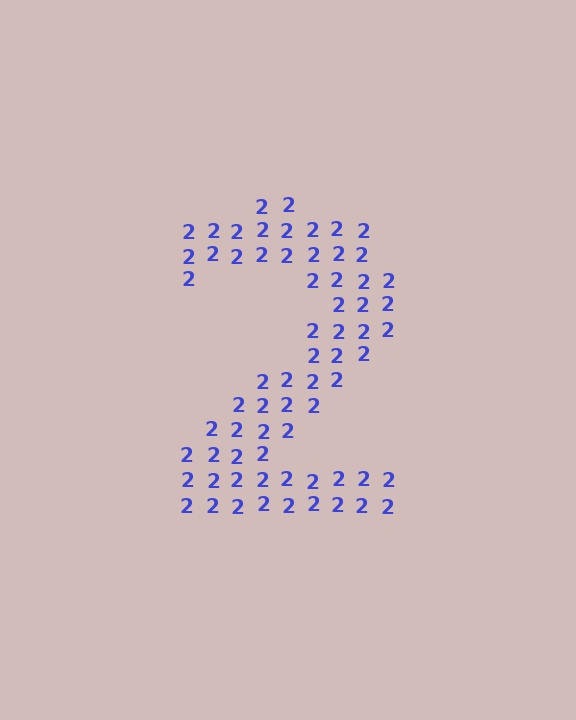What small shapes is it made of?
It is made of small digit 2's.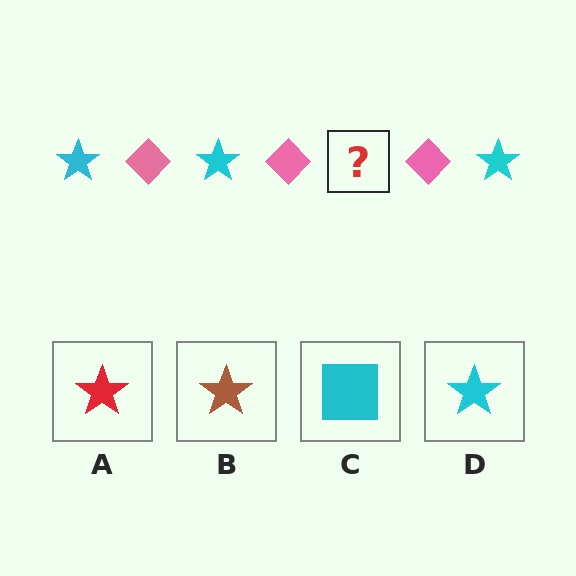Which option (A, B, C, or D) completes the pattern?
D.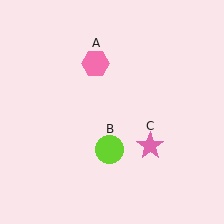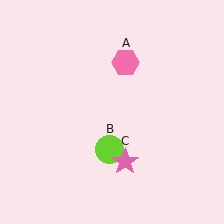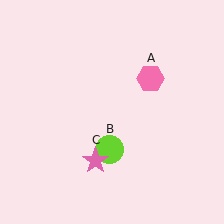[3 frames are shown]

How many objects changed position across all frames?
2 objects changed position: pink hexagon (object A), pink star (object C).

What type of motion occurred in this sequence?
The pink hexagon (object A), pink star (object C) rotated clockwise around the center of the scene.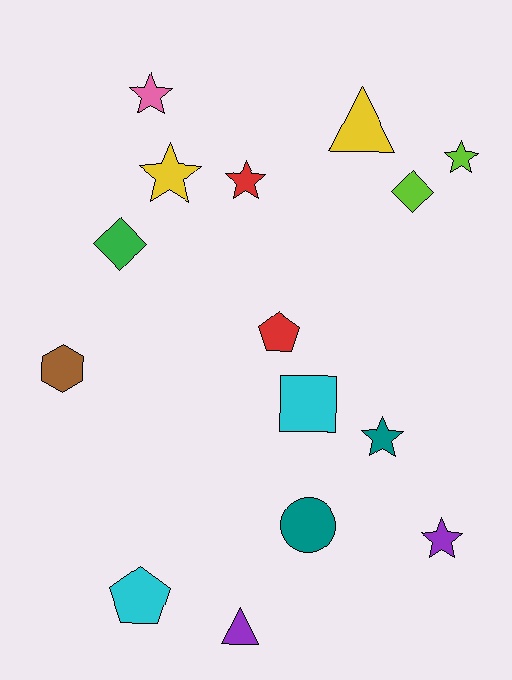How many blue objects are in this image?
There are no blue objects.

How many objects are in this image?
There are 15 objects.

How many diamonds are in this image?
There are 2 diamonds.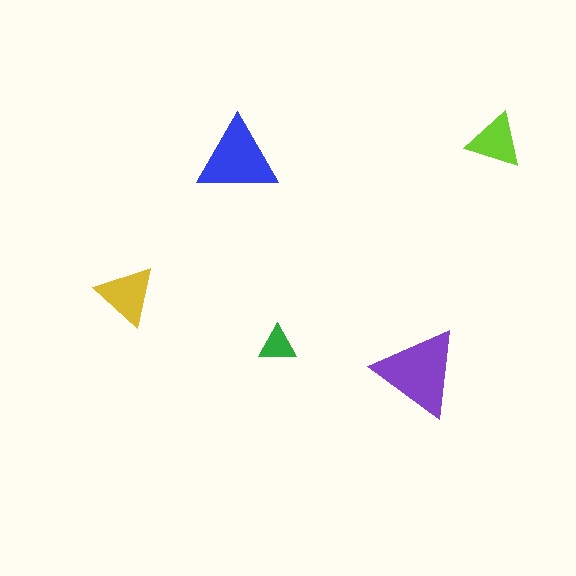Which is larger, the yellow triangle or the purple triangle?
The purple one.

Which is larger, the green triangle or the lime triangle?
The lime one.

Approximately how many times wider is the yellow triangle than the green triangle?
About 1.5 times wider.